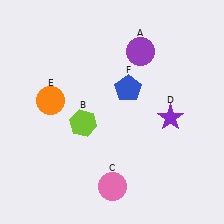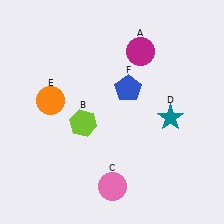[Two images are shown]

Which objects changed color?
A changed from purple to magenta. D changed from purple to teal.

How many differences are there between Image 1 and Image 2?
There are 2 differences between the two images.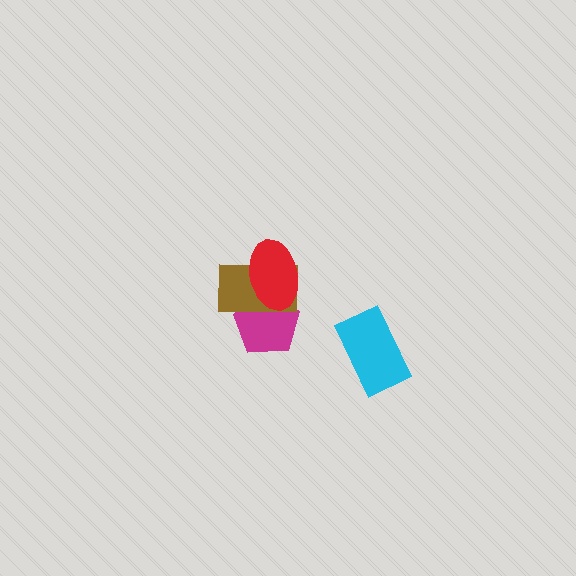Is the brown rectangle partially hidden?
Yes, it is partially covered by another shape.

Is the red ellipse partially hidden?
No, no other shape covers it.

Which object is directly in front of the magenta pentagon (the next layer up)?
The brown rectangle is directly in front of the magenta pentagon.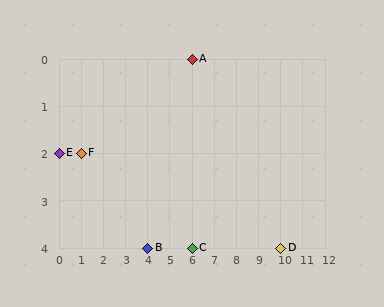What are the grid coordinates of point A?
Point A is at grid coordinates (6, 0).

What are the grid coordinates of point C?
Point C is at grid coordinates (6, 4).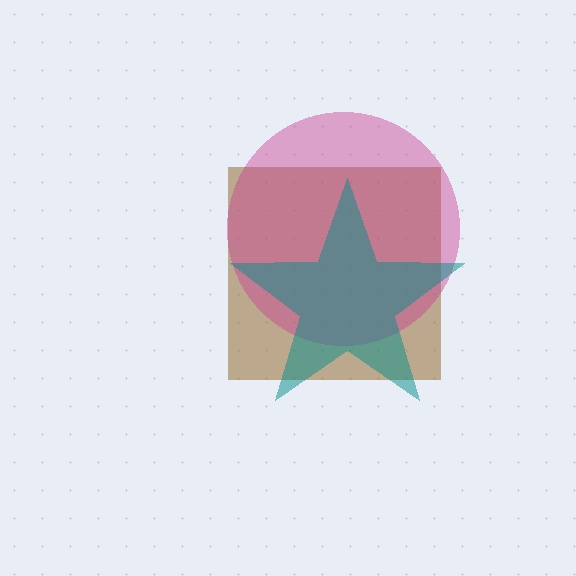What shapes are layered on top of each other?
The layered shapes are: a brown square, a magenta circle, a teal star.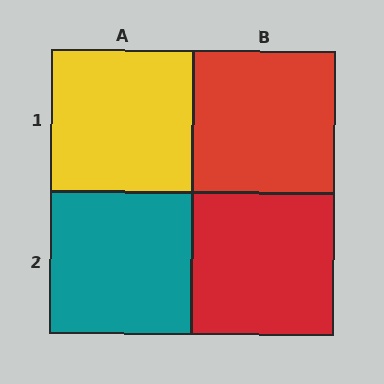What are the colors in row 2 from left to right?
Teal, red.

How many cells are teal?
1 cell is teal.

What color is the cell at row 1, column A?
Yellow.